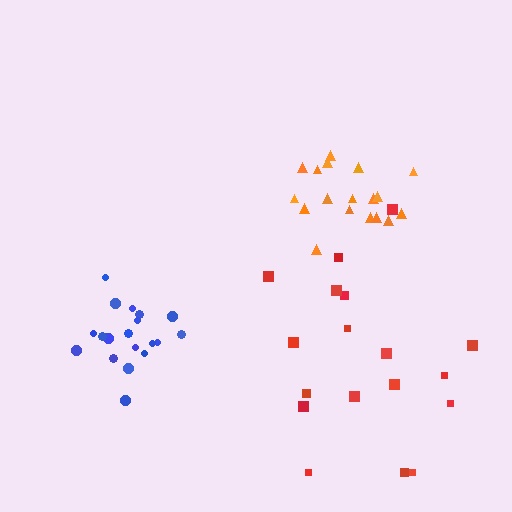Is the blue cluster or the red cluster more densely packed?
Blue.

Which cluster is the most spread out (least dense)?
Red.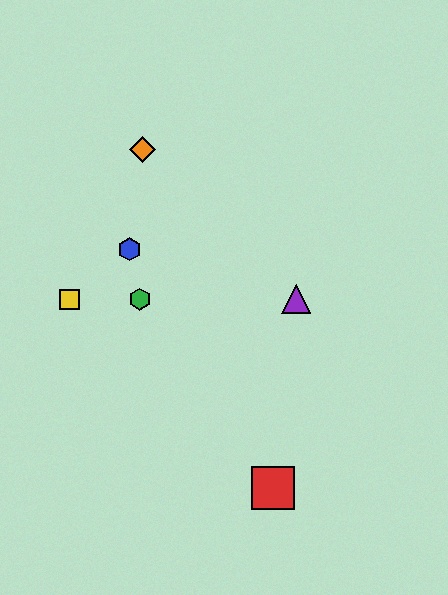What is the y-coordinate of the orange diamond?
The orange diamond is at y≈149.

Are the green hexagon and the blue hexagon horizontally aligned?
No, the green hexagon is at y≈299 and the blue hexagon is at y≈249.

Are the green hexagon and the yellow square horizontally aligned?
Yes, both are at y≈299.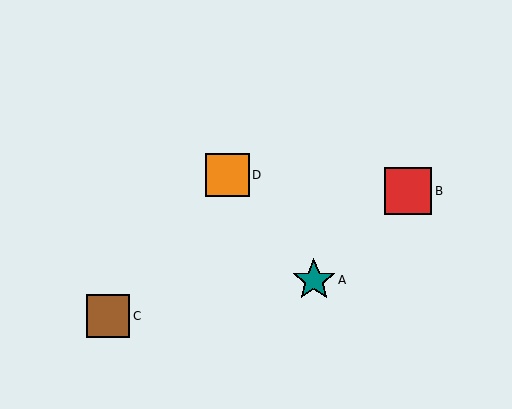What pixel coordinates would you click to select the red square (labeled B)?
Click at (408, 191) to select the red square B.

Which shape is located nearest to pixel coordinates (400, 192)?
The red square (labeled B) at (408, 191) is nearest to that location.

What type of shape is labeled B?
Shape B is a red square.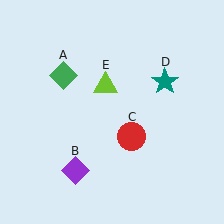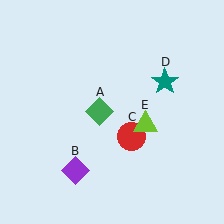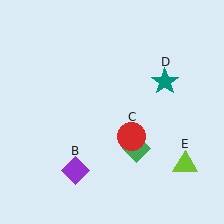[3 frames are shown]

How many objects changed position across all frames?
2 objects changed position: green diamond (object A), lime triangle (object E).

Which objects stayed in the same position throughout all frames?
Purple diamond (object B) and red circle (object C) and teal star (object D) remained stationary.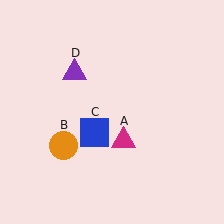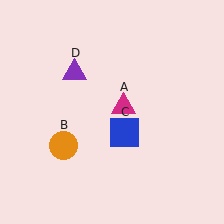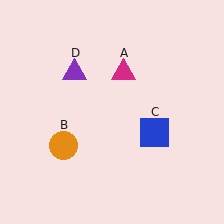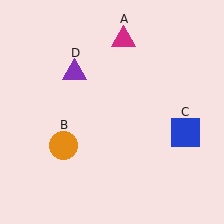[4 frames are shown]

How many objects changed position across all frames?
2 objects changed position: magenta triangle (object A), blue square (object C).